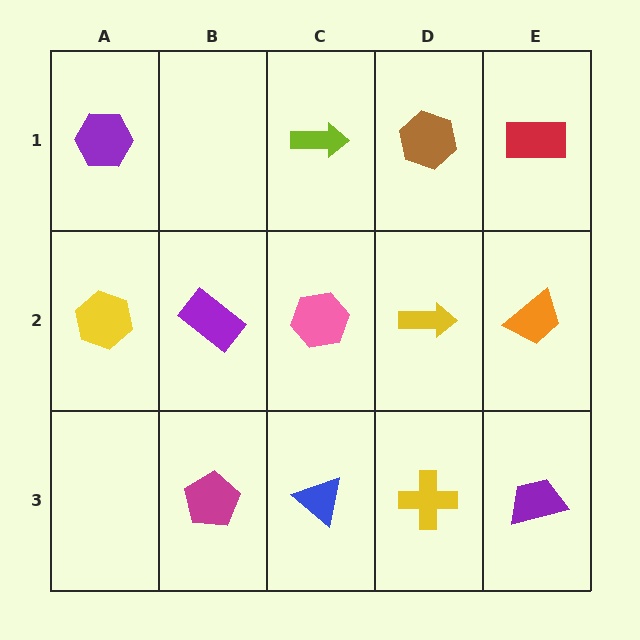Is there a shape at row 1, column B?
No, that cell is empty.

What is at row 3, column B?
A magenta pentagon.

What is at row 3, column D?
A yellow cross.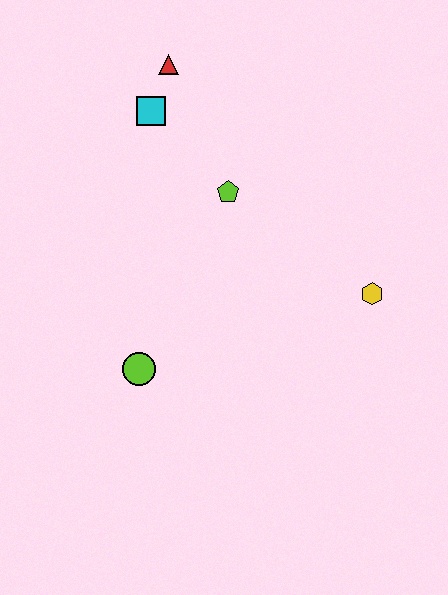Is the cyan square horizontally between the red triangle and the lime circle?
Yes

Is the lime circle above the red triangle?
No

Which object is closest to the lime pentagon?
The cyan square is closest to the lime pentagon.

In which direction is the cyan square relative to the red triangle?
The cyan square is below the red triangle.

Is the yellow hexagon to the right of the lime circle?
Yes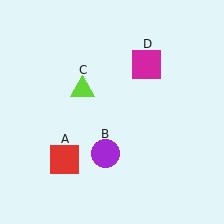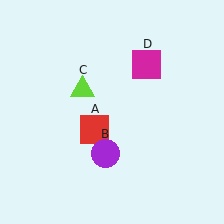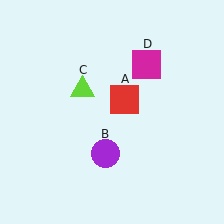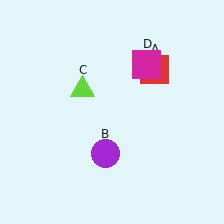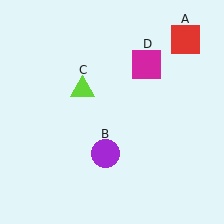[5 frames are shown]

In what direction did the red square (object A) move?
The red square (object A) moved up and to the right.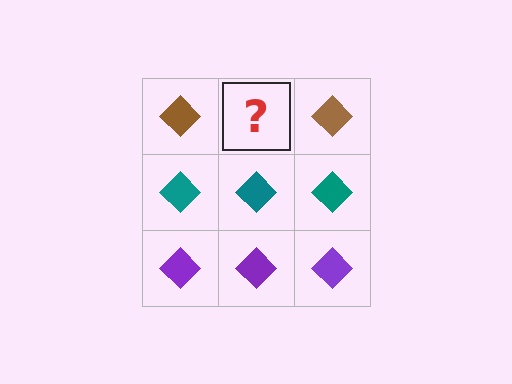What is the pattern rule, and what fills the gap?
The rule is that each row has a consistent color. The gap should be filled with a brown diamond.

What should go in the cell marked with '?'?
The missing cell should contain a brown diamond.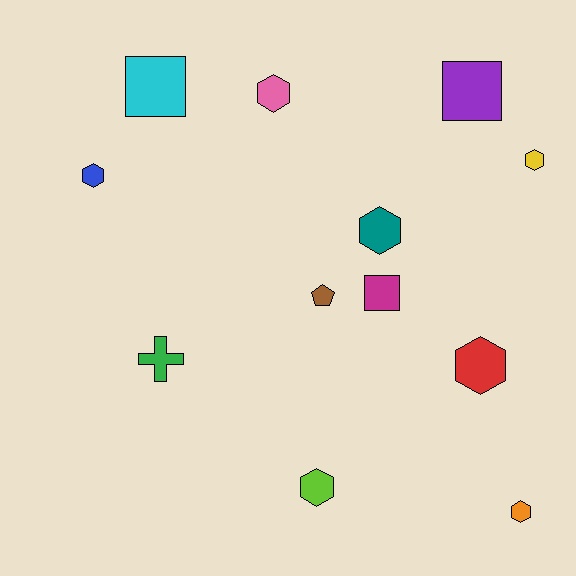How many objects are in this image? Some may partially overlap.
There are 12 objects.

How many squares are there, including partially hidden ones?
There are 3 squares.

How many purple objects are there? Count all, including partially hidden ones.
There is 1 purple object.